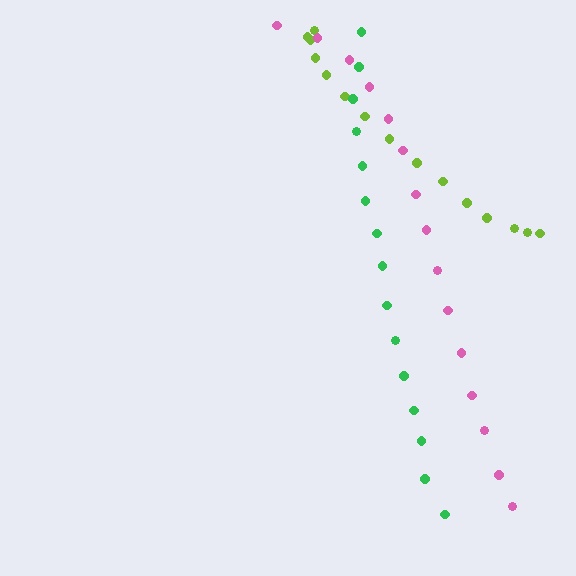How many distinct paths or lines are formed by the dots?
There are 3 distinct paths.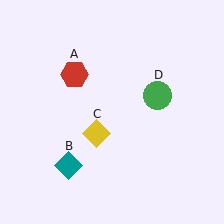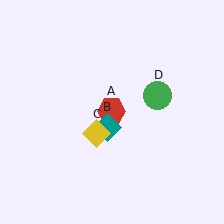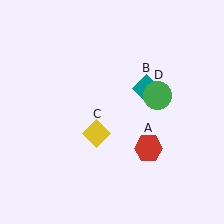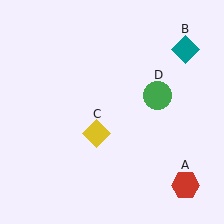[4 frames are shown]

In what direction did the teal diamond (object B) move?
The teal diamond (object B) moved up and to the right.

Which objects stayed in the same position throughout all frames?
Yellow diamond (object C) and green circle (object D) remained stationary.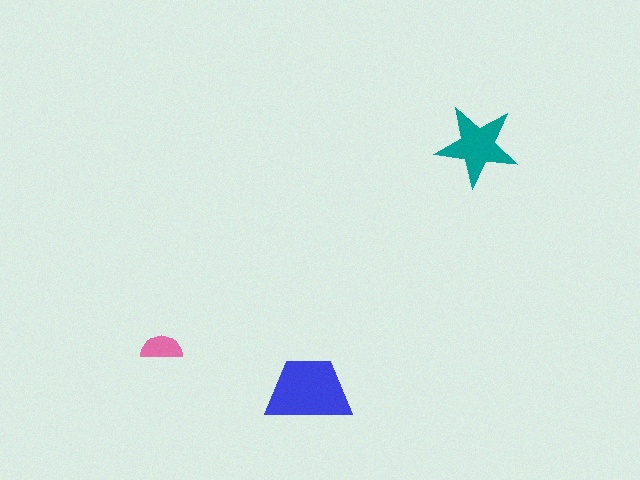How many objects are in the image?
There are 3 objects in the image.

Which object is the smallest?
The pink semicircle.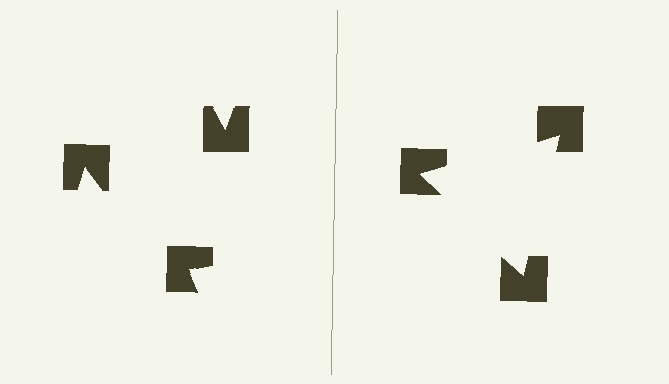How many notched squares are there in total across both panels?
6 — 3 on each side.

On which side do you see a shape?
An illusory triangle appears on the right side. On the left side the wedge cuts are rotated, so no coherent shape forms.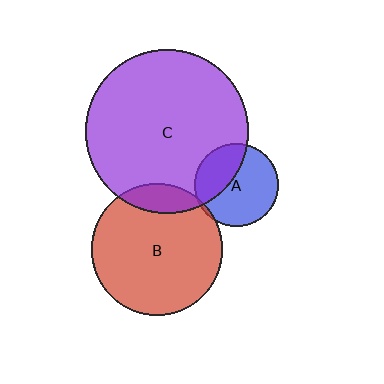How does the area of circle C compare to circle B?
Approximately 1.5 times.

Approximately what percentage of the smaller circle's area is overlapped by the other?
Approximately 5%.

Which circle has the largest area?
Circle C (purple).